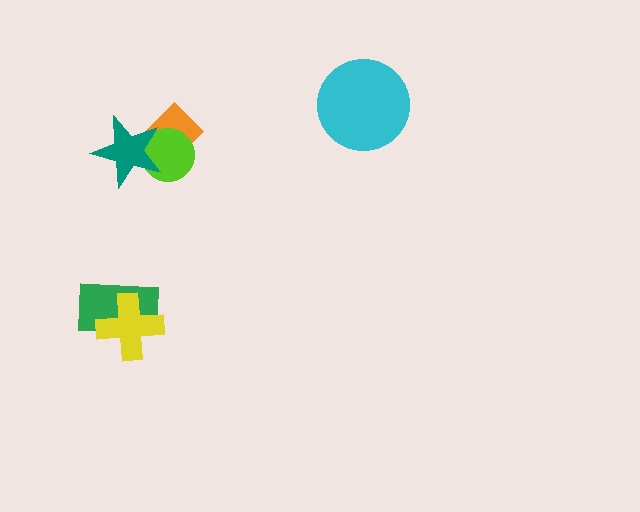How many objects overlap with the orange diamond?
2 objects overlap with the orange diamond.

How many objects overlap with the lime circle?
2 objects overlap with the lime circle.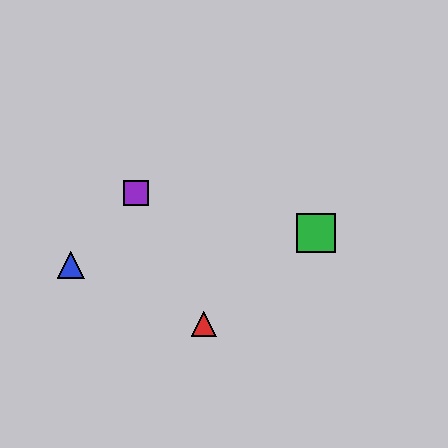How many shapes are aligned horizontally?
2 shapes (the yellow triangle, the purple square) are aligned horizontally.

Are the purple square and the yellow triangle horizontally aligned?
Yes, both are at y≈193.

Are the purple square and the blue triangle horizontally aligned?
No, the purple square is at y≈193 and the blue triangle is at y≈265.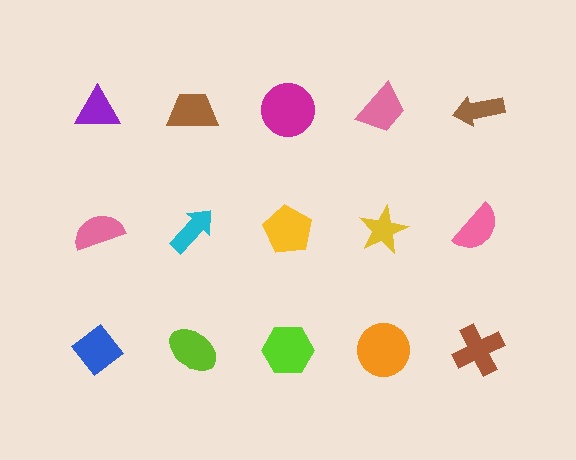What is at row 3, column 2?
A lime ellipse.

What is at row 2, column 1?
A pink semicircle.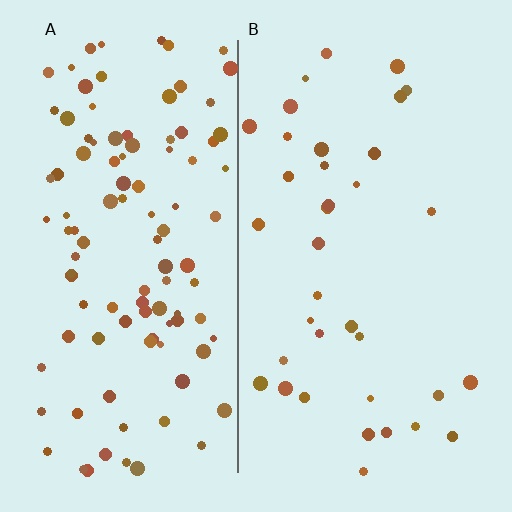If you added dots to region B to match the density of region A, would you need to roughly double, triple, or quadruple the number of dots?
Approximately triple.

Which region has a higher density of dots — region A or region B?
A (the left).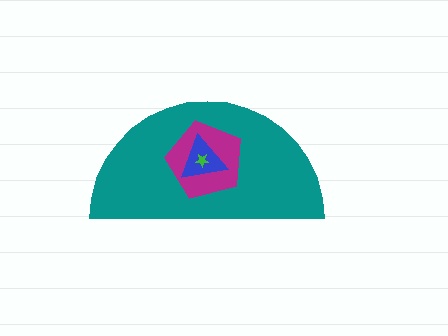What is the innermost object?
The green star.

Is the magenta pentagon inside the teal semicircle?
Yes.